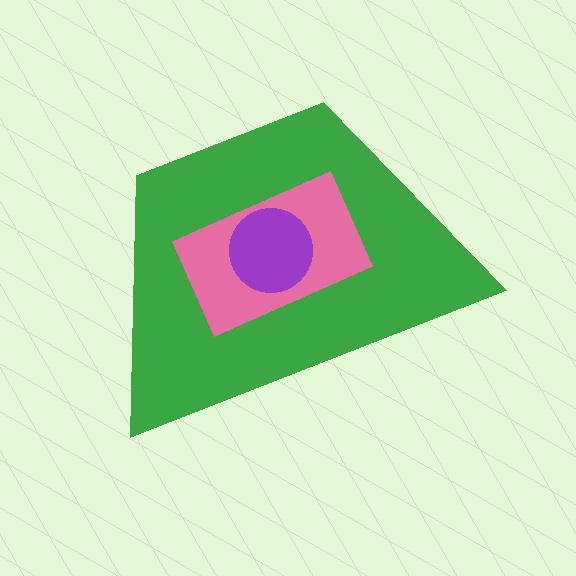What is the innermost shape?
The purple circle.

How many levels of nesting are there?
3.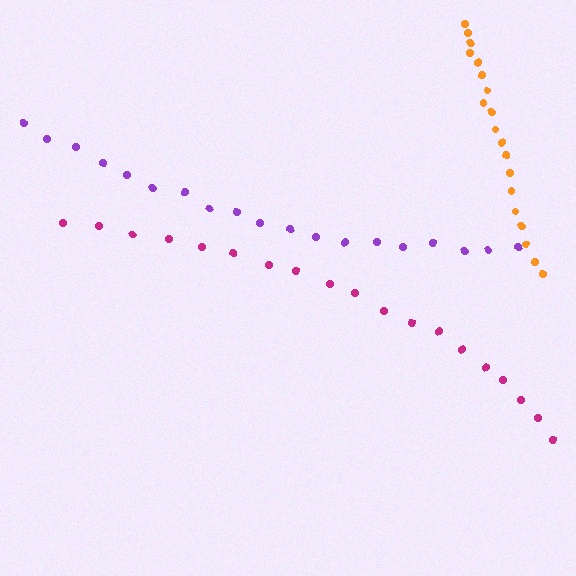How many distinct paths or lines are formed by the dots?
There are 3 distinct paths.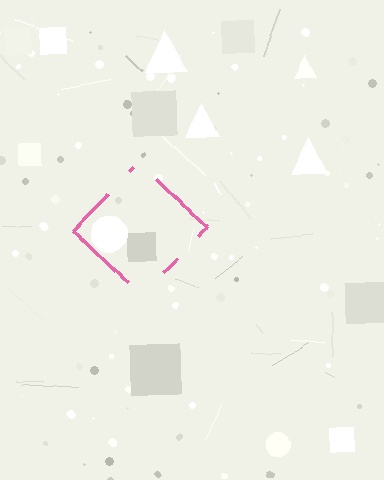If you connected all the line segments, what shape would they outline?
They would outline a diamond.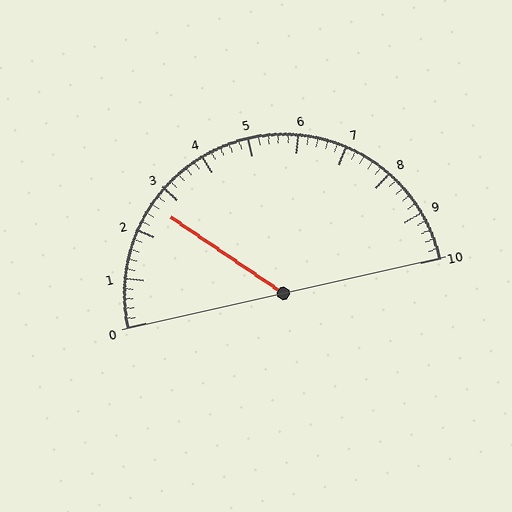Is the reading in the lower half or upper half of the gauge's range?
The reading is in the lower half of the range (0 to 10).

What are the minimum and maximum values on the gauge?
The gauge ranges from 0 to 10.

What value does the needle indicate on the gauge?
The needle indicates approximately 2.6.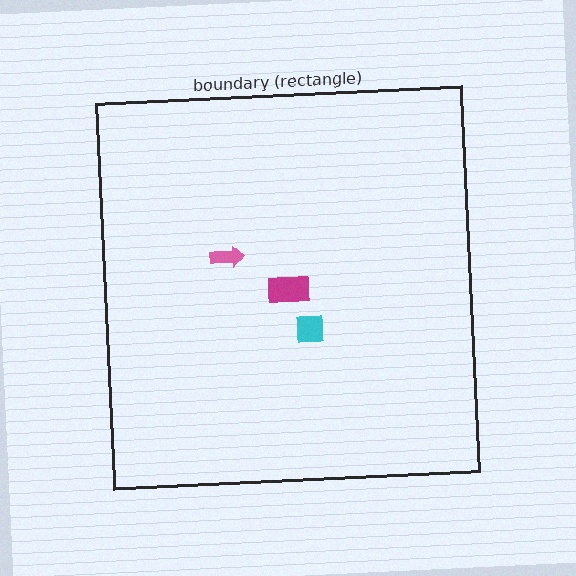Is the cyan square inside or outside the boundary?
Inside.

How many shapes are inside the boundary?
3 inside, 0 outside.